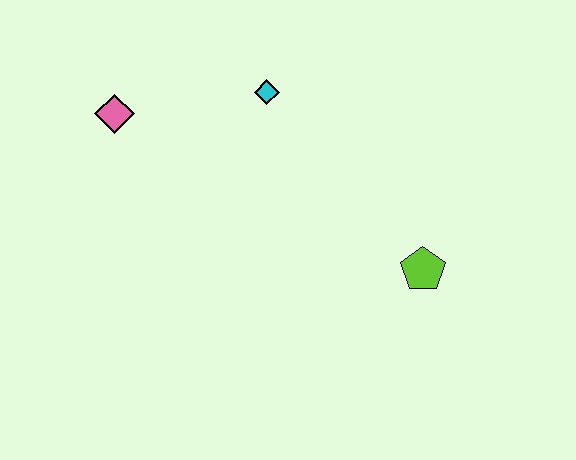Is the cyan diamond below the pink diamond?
No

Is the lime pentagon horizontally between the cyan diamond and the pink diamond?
No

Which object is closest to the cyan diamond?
The pink diamond is closest to the cyan diamond.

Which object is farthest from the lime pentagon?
The pink diamond is farthest from the lime pentagon.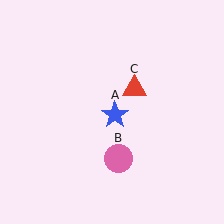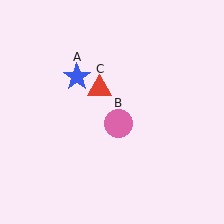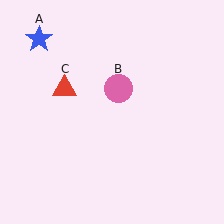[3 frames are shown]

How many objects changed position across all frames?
3 objects changed position: blue star (object A), pink circle (object B), red triangle (object C).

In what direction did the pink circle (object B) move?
The pink circle (object B) moved up.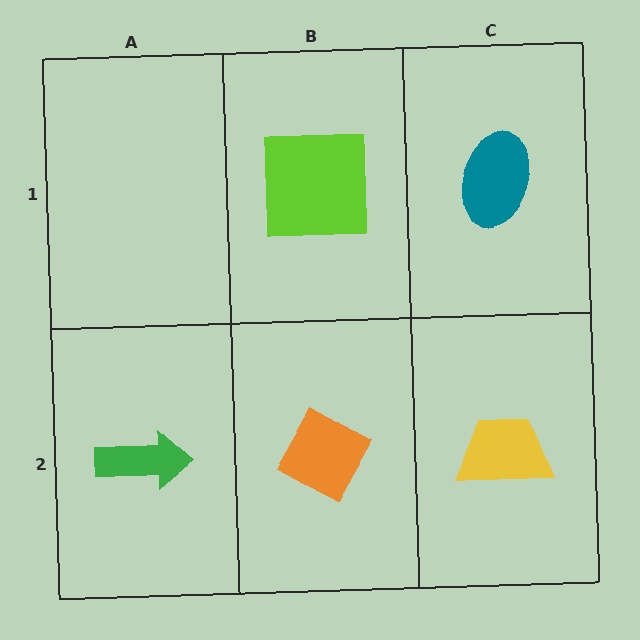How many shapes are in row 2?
3 shapes.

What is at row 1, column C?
A teal ellipse.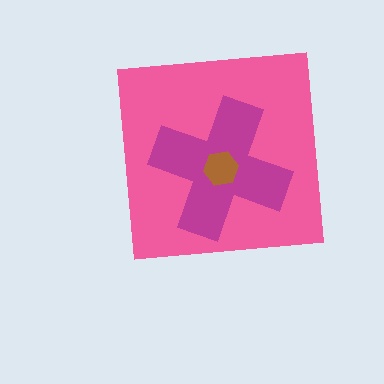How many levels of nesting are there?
3.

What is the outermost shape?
The pink square.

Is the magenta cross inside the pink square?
Yes.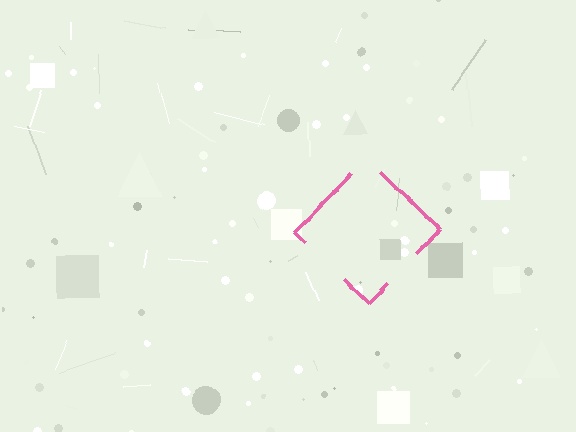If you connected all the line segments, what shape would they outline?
They would outline a diamond.